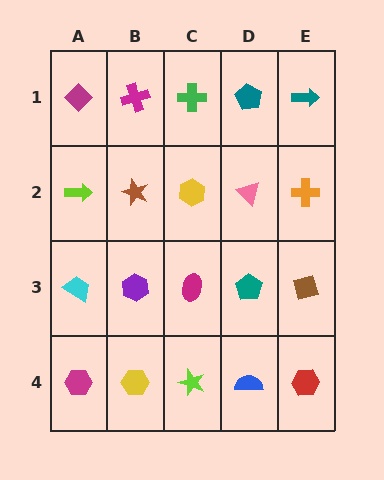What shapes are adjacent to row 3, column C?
A yellow hexagon (row 2, column C), a lime star (row 4, column C), a purple hexagon (row 3, column B), a teal pentagon (row 3, column D).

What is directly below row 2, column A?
A cyan trapezoid.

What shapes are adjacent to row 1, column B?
A brown star (row 2, column B), a magenta diamond (row 1, column A), a green cross (row 1, column C).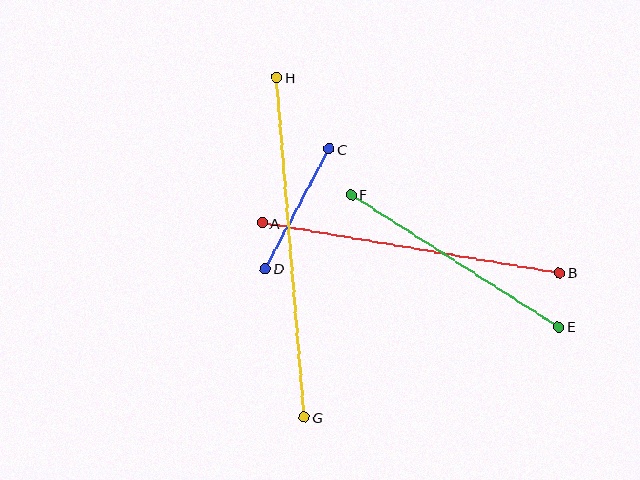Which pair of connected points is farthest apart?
Points G and H are farthest apart.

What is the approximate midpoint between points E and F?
The midpoint is at approximately (455, 261) pixels.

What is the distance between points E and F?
The distance is approximately 246 pixels.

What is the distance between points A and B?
The distance is approximately 302 pixels.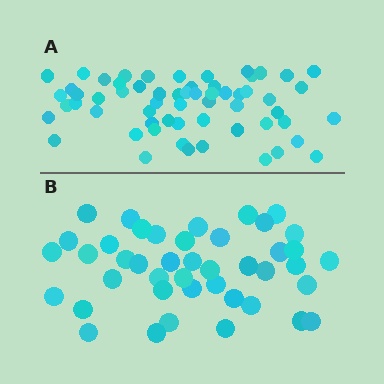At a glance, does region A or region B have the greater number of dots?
Region A (the top region) has more dots.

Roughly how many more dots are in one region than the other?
Region A has approximately 15 more dots than region B.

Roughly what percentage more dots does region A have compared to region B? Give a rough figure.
About 40% more.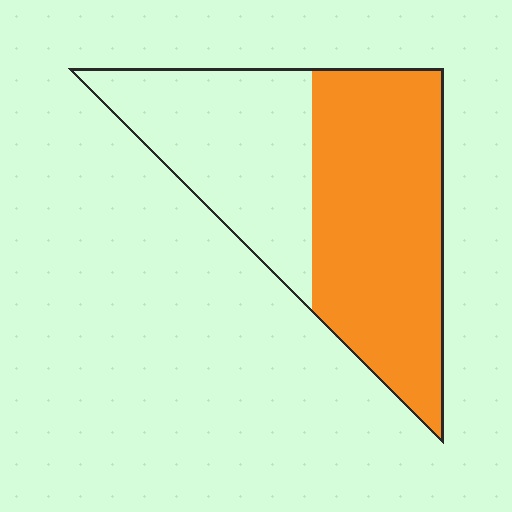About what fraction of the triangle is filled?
About three fifths (3/5).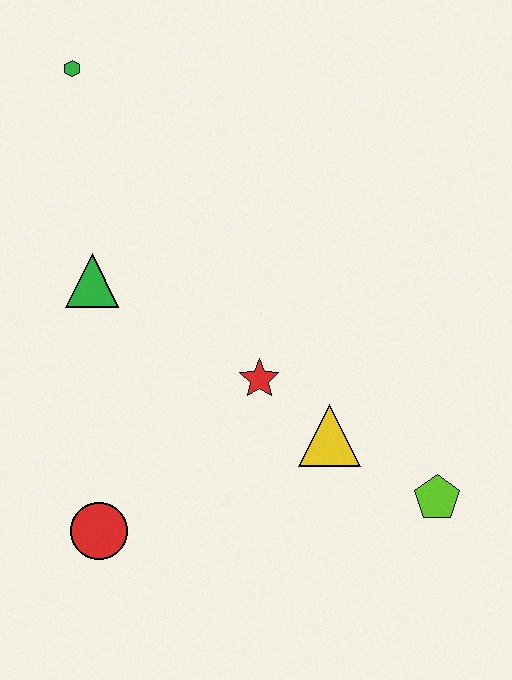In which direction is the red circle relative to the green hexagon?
The red circle is below the green hexagon.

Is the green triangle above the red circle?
Yes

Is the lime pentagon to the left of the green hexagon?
No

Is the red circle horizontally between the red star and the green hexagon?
Yes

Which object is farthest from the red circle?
The green hexagon is farthest from the red circle.